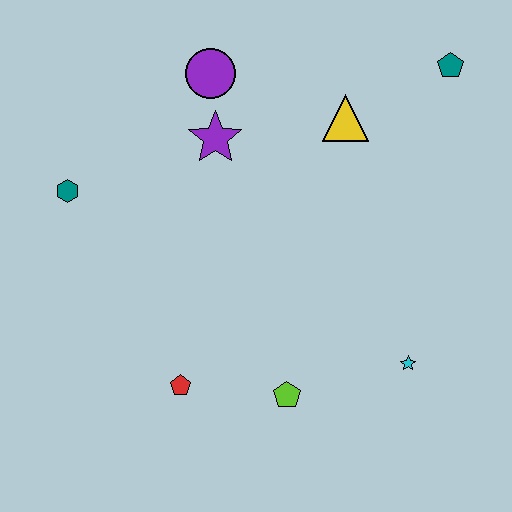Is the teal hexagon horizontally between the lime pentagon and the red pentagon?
No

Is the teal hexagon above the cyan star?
Yes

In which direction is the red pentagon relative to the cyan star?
The red pentagon is to the left of the cyan star.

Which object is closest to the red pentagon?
The lime pentagon is closest to the red pentagon.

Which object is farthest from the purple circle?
The cyan star is farthest from the purple circle.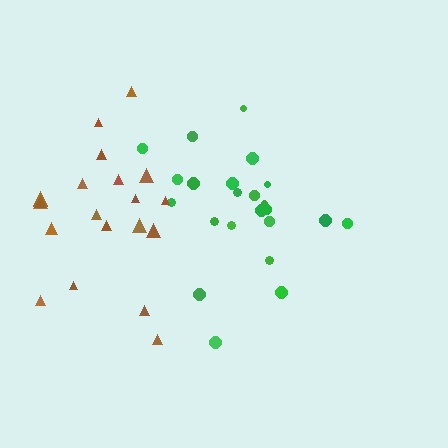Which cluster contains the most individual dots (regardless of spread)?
Green (23).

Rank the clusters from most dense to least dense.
green, brown.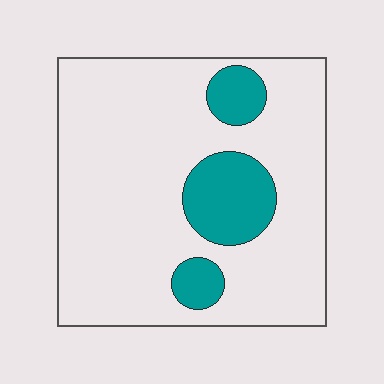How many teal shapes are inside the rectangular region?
3.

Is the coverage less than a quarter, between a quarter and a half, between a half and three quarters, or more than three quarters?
Less than a quarter.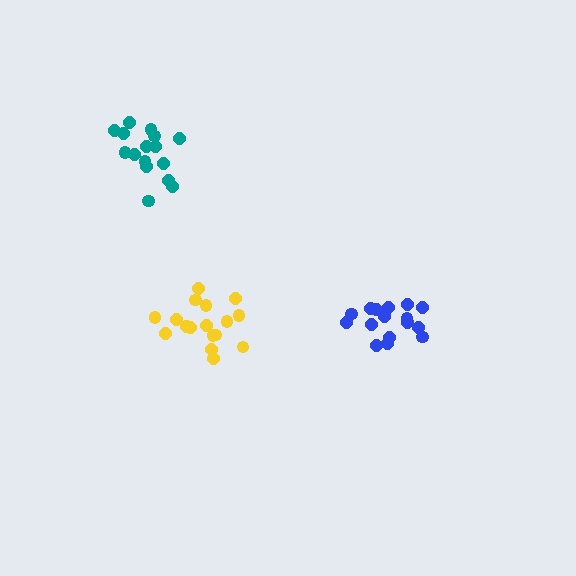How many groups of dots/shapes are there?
There are 3 groups.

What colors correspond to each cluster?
The clusters are colored: blue, teal, yellow.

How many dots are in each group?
Group 1: 16 dots, Group 2: 16 dots, Group 3: 17 dots (49 total).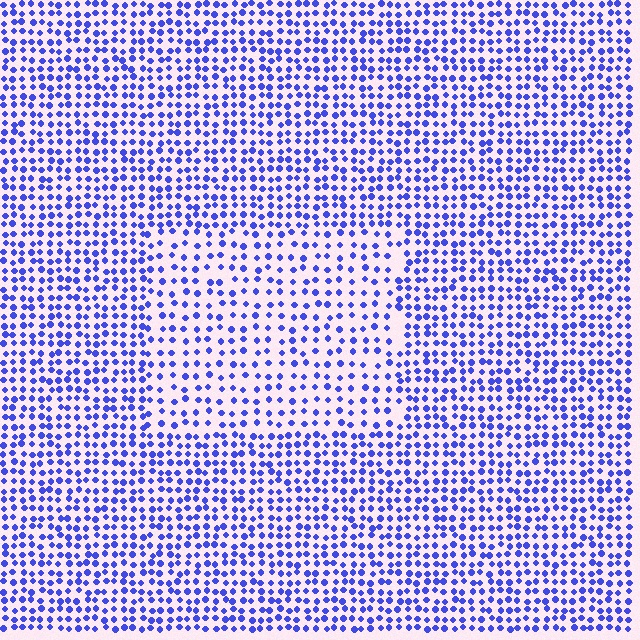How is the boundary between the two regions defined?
The boundary is defined by a change in element density (approximately 1.7x ratio). All elements are the same color, size, and shape.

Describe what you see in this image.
The image contains small blue elements arranged at two different densities. A rectangle-shaped region is visible where the elements are less densely packed than the surrounding area.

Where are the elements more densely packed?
The elements are more densely packed outside the rectangle boundary.